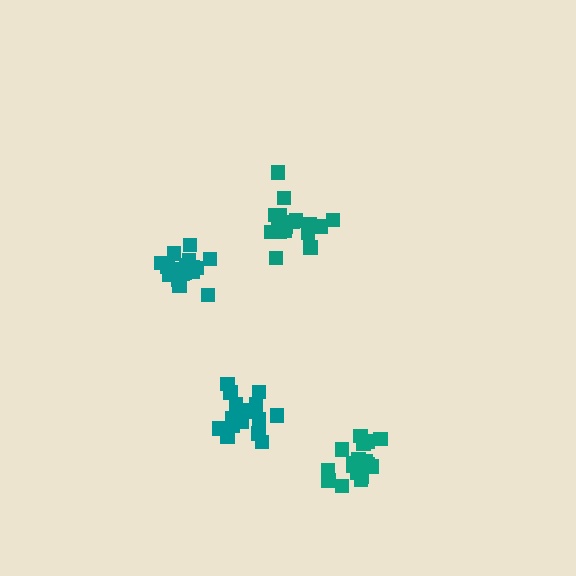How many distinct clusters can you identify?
There are 4 distinct clusters.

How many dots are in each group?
Group 1: 18 dots, Group 2: 19 dots, Group 3: 18 dots, Group 4: 18 dots (73 total).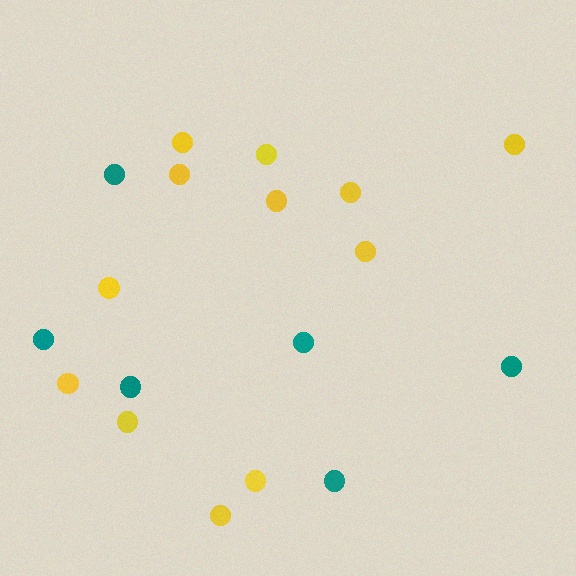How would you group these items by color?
There are 2 groups: one group of teal circles (6) and one group of yellow circles (12).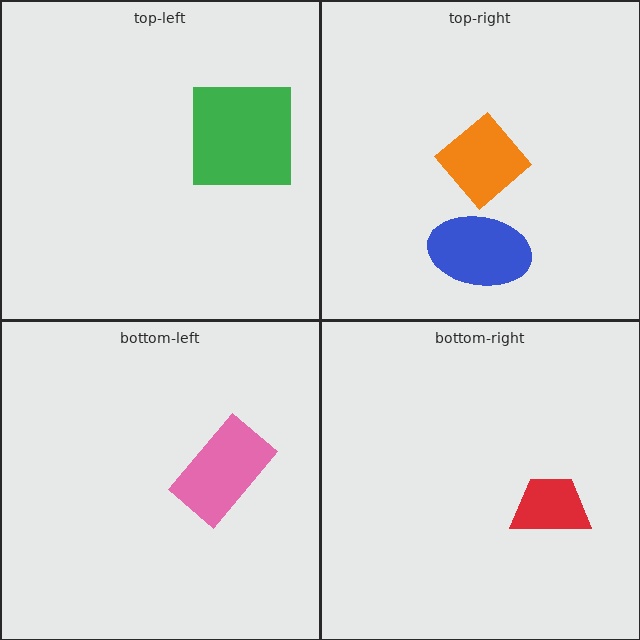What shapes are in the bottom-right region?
The red trapezoid.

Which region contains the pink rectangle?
The bottom-left region.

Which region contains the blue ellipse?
The top-right region.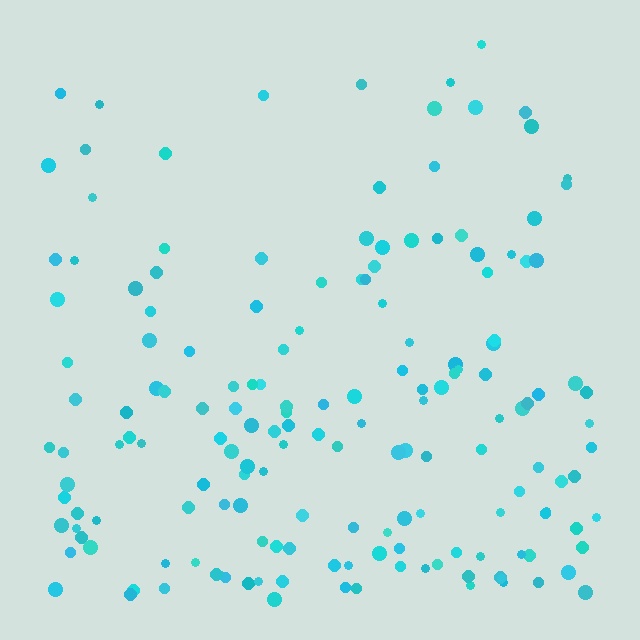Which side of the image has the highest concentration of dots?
The bottom.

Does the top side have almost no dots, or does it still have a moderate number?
Still a moderate number, just noticeably fewer than the bottom.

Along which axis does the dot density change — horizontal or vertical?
Vertical.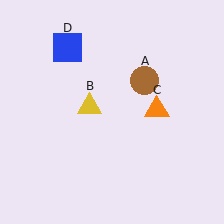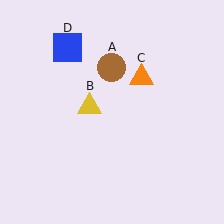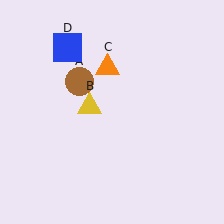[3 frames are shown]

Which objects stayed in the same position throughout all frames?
Yellow triangle (object B) and blue square (object D) remained stationary.